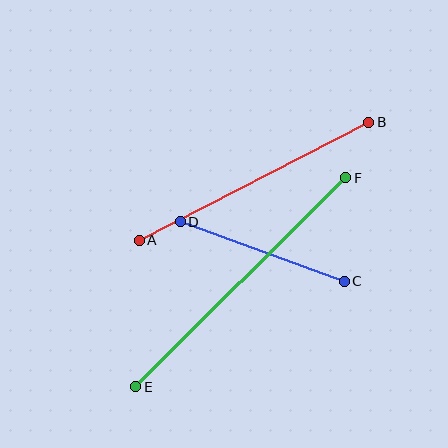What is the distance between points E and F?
The distance is approximately 297 pixels.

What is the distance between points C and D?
The distance is approximately 174 pixels.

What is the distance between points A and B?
The distance is approximately 258 pixels.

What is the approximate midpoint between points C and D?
The midpoint is at approximately (262, 252) pixels.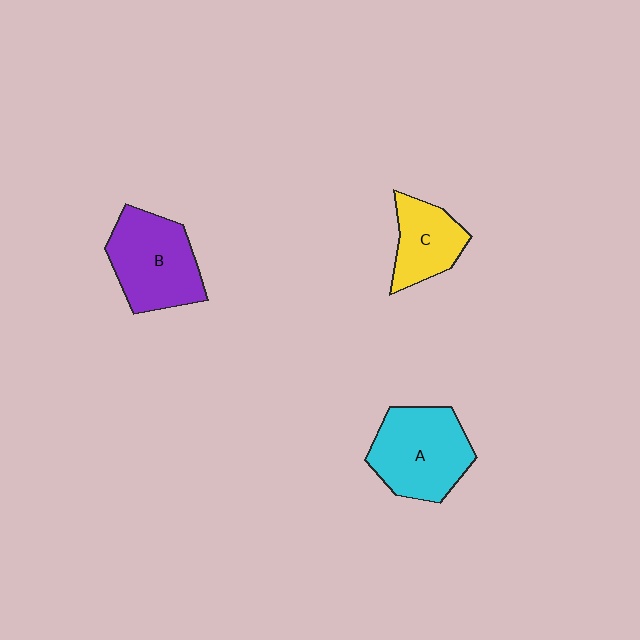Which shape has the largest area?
Shape A (cyan).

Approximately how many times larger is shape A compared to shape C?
Approximately 1.6 times.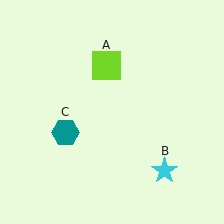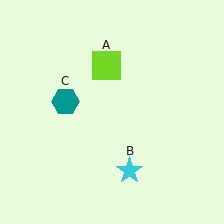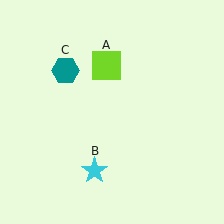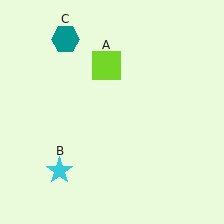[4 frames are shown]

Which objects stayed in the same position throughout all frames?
Lime square (object A) remained stationary.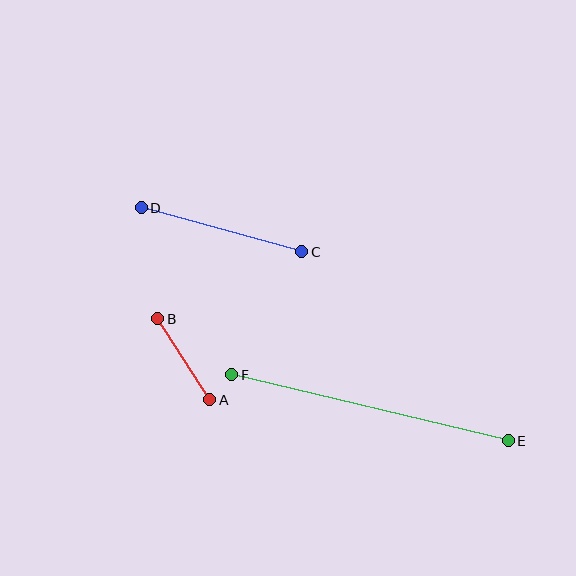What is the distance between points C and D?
The distance is approximately 167 pixels.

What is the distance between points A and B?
The distance is approximately 97 pixels.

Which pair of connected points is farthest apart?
Points E and F are farthest apart.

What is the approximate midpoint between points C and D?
The midpoint is at approximately (221, 230) pixels.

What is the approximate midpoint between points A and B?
The midpoint is at approximately (184, 359) pixels.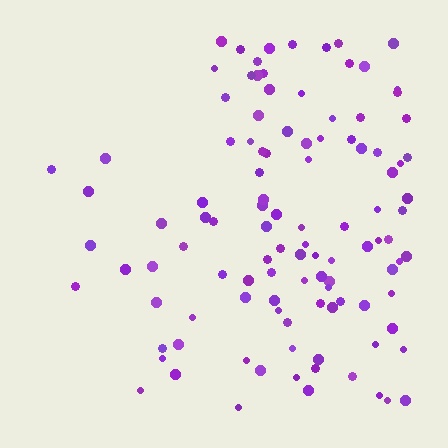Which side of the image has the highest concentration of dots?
The right.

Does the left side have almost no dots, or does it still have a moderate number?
Still a moderate number, just noticeably fewer than the right.